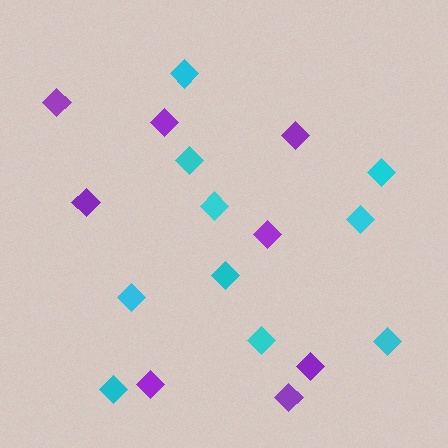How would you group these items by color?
There are 2 groups: one group of cyan diamonds (10) and one group of purple diamonds (8).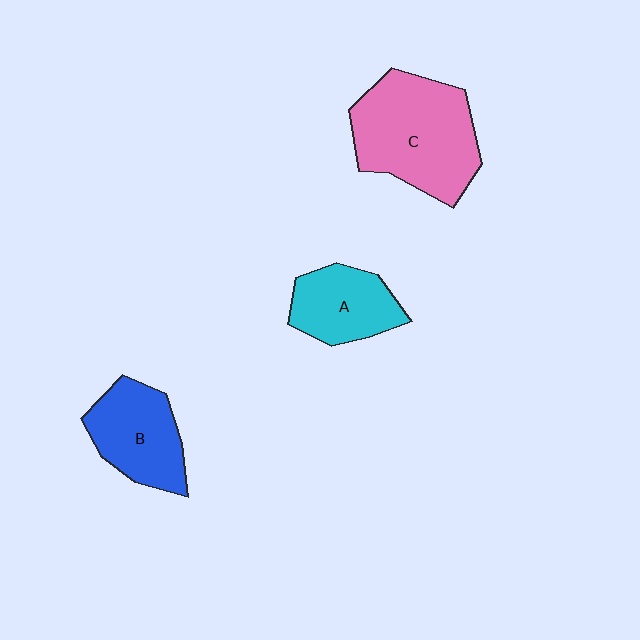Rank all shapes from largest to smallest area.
From largest to smallest: C (pink), B (blue), A (cyan).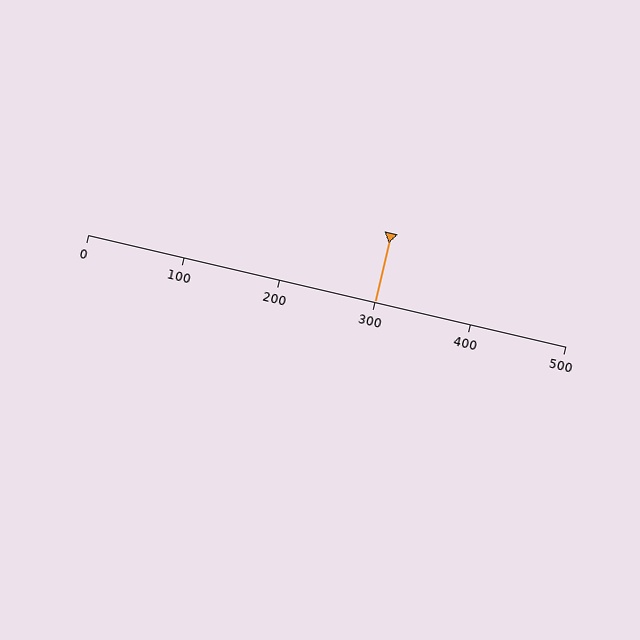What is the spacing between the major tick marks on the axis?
The major ticks are spaced 100 apart.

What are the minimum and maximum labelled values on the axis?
The axis runs from 0 to 500.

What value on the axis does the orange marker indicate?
The marker indicates approximately 300.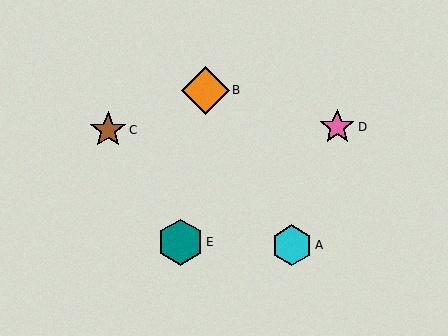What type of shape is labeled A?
Shape A is a cyan hexagon.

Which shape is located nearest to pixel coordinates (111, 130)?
The brown star (labeled C) at (108, 130) is nearest to that location.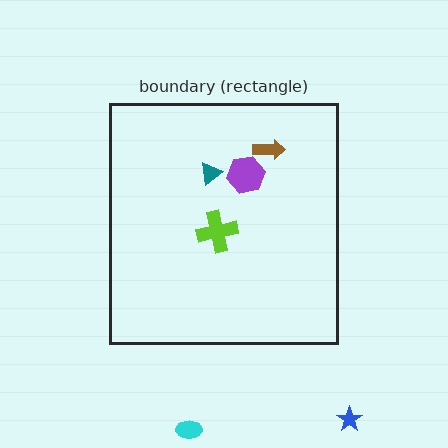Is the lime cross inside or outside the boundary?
Inside.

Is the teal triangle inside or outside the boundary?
Inside.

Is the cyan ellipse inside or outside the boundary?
Outside.